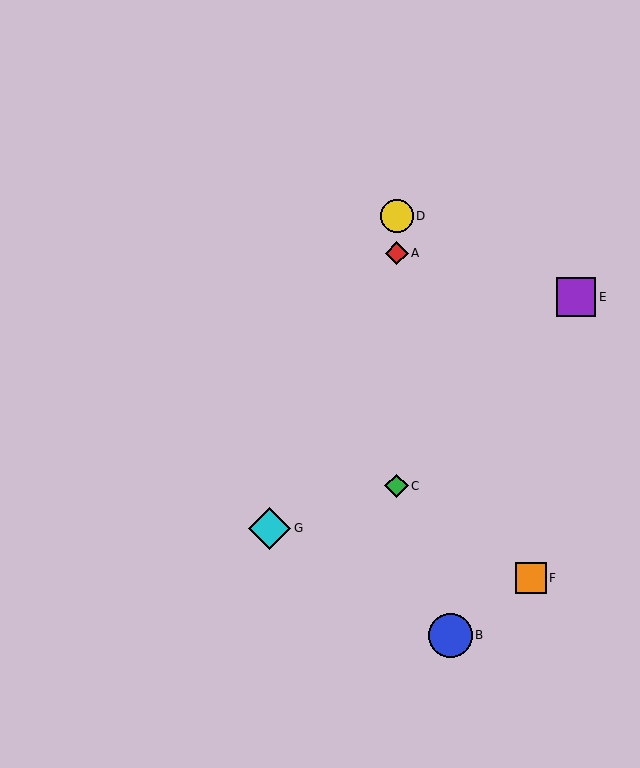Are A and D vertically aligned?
Yes, both are at x≈397.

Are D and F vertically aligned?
No, D is at x≈397 and F is at x≈531.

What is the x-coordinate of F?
Object F is at x≈531.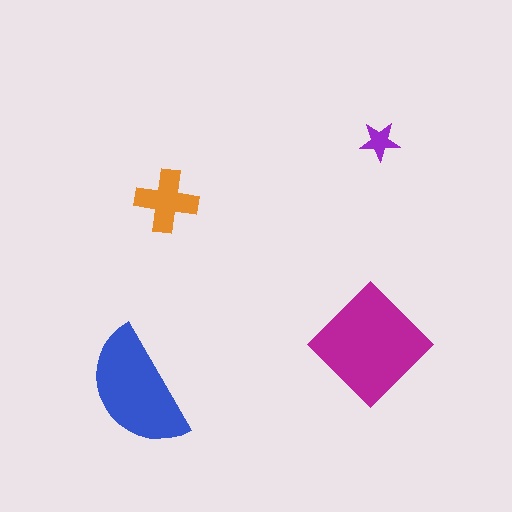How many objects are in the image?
There are 4 objects in the image.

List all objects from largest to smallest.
The magenta diamond, the blue semicircle, the orange cross, the purple star.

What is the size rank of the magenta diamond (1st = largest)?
1st.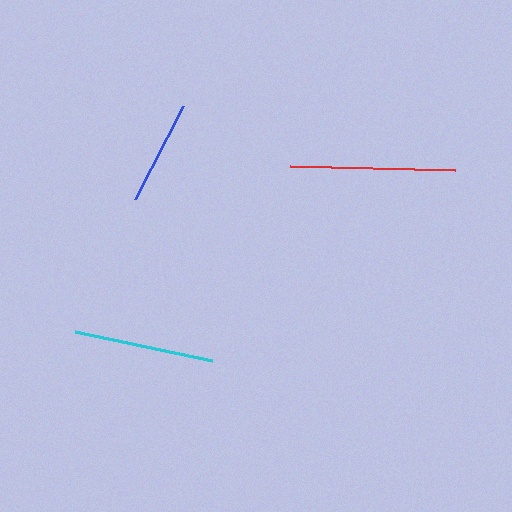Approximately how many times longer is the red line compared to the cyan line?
The red line is approximately 1.2 times the length of the cyan line.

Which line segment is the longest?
The red line is the longest at approximately 166 pixels.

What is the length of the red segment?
The red segment is approximately 166 pixels long.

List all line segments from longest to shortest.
From longest to shortest: red, cyan, blue.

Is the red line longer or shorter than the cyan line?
The red line is longer than the cyan line.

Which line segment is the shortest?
The blue line is the shortest at approximately 104 pixels.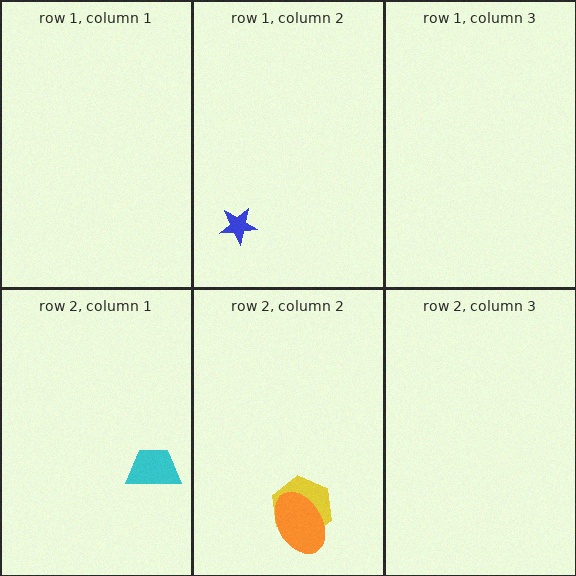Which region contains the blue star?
The row 1, column 2 region.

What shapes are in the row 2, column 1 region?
The cyan trapezoid.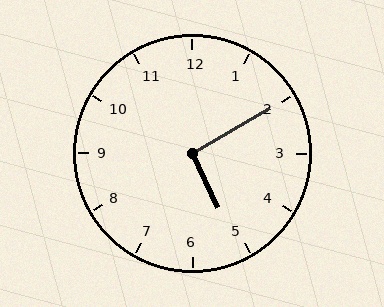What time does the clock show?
5:10.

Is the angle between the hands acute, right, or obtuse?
It is right.